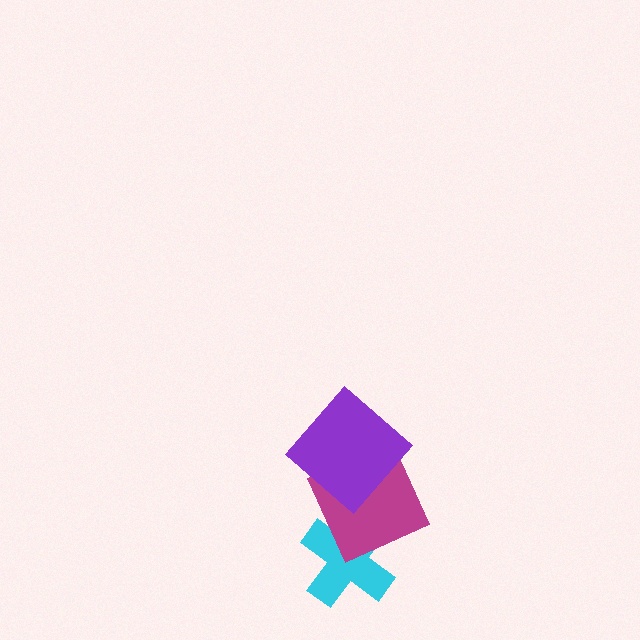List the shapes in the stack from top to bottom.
From top to bottom: the purple diamond, the magenta square, the cyan cross.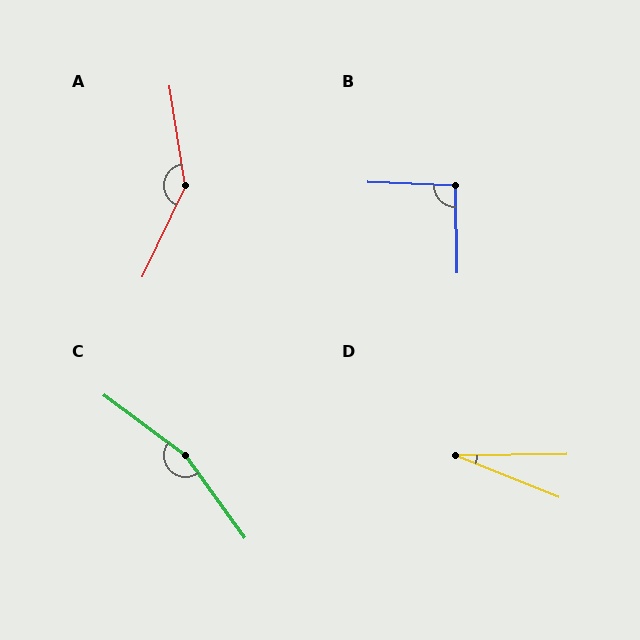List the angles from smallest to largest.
D (23°), B (94°), A (145°), C (162°).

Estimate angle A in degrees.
Approximately 145 degrees.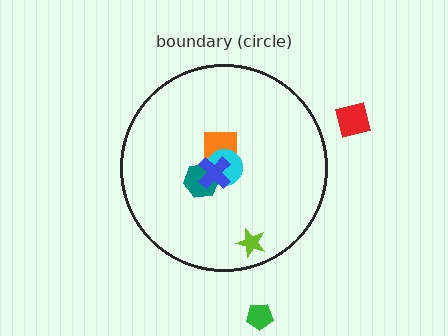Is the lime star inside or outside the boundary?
Inside.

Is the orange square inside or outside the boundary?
Inside.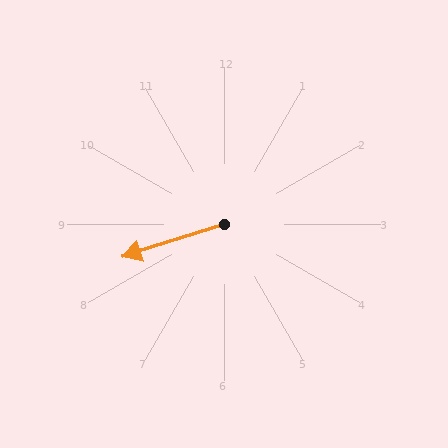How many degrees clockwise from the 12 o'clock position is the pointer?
Approximately 252 degrees.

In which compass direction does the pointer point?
West.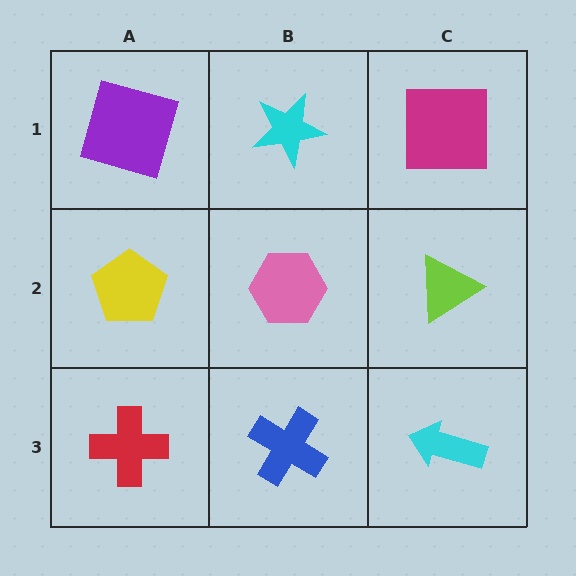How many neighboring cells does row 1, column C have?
2.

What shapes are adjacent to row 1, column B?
A pink hexagon (row 2, column B), a purple square (row 1, column A), a magenta square (row 1, column C).